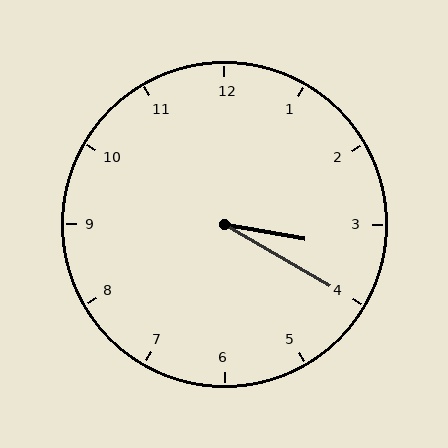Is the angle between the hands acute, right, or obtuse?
It is acute.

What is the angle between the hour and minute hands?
Approximately 20 degrees.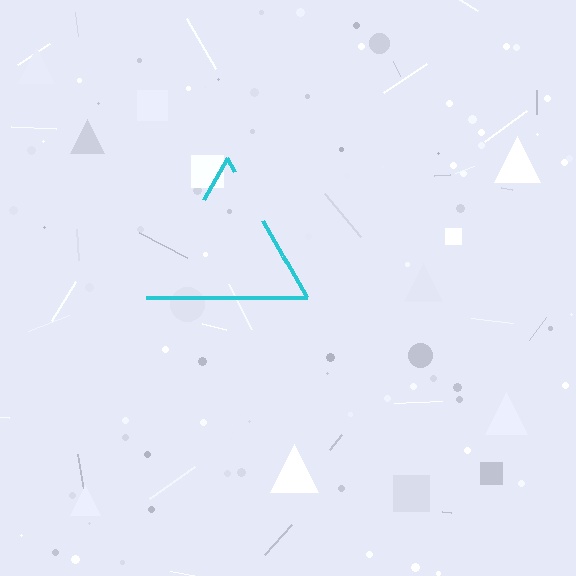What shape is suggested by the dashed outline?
The dashed outline suggests a triangle.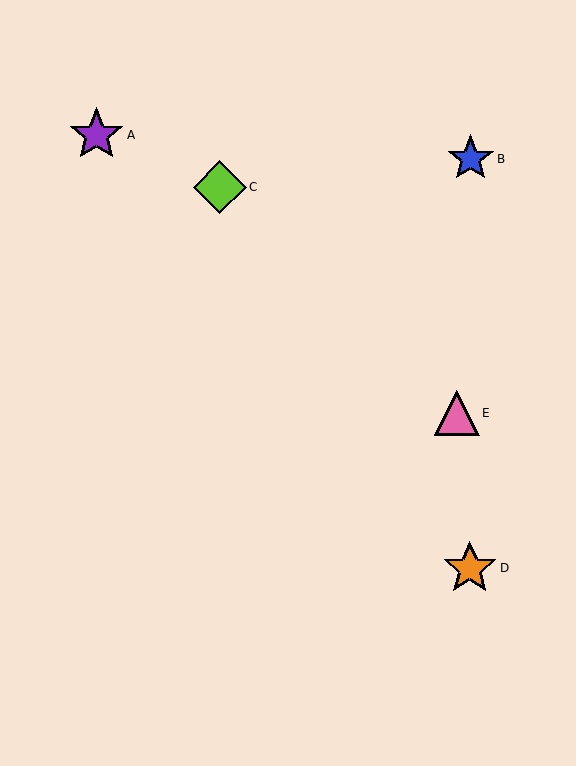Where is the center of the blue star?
The center of the blue star is at (471, 159).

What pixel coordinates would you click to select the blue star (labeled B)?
Click at (471, 159) to select the blue star B.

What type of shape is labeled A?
Shape A is a purple star.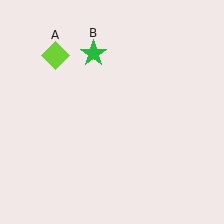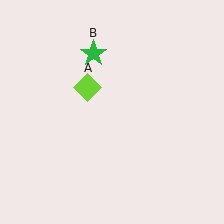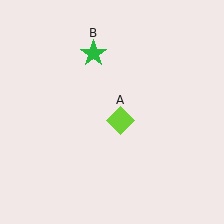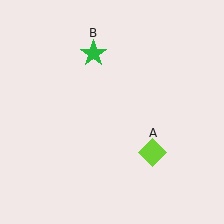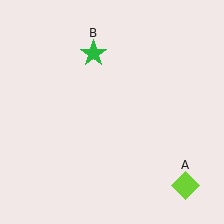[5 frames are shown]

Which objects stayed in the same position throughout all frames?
Green star (object B) remained stationary.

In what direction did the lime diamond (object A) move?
The lime diamond (object A) moved down and to the right.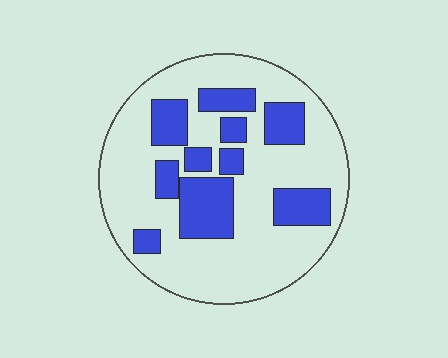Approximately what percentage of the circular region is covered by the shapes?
Approximately 30%.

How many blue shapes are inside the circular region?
10.